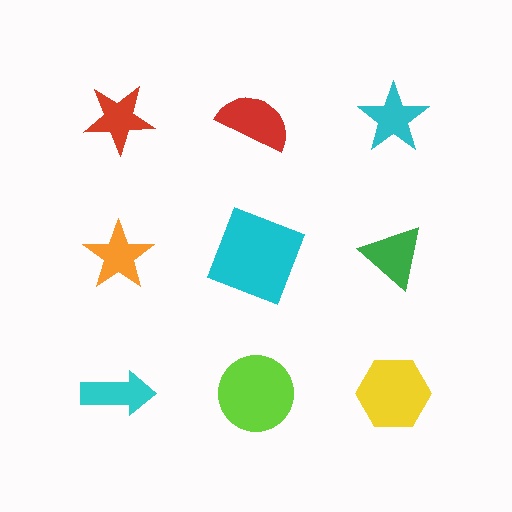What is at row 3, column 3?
A yellow hexagon.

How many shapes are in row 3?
3 shapes.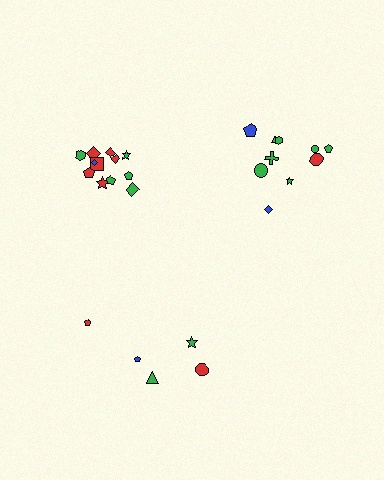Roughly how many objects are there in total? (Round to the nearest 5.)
Roughly 25 objects in total.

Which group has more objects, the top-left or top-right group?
The top-left group.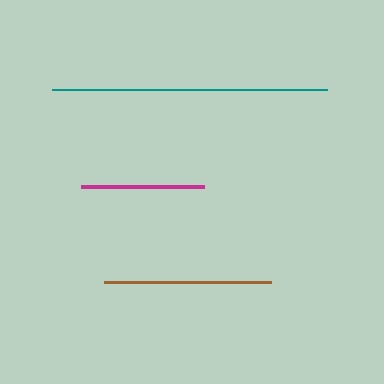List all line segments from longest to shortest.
From longest to shortest: teal, brown, magenta.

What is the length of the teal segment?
The teal segment is approximately 276 pixels long.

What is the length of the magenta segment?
The magenta segment is approximately 123 pixels long.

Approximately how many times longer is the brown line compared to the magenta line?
The brown line is approximately 1.4 times the length of the magenta line.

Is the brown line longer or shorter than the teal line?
The teal line is longer than the brown line.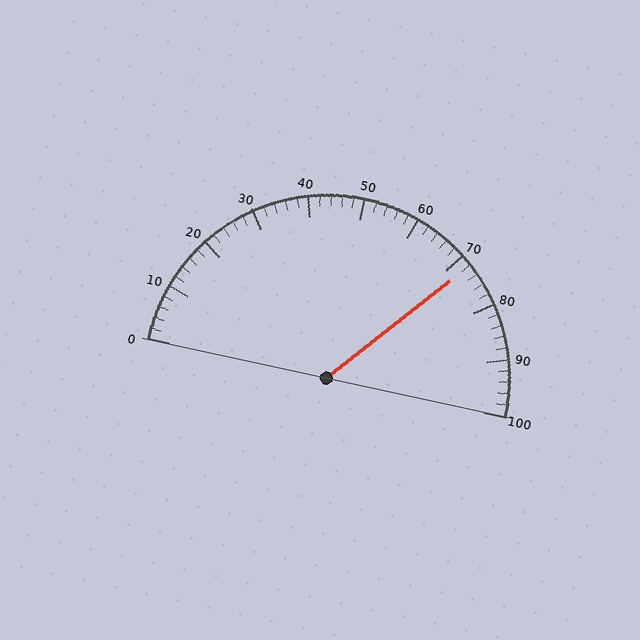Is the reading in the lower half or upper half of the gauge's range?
The reading is in the upper half of the range (0 to 100).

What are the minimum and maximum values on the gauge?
The gauge ranges from 0 to 100.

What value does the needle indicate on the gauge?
The needle indicates approximately 72.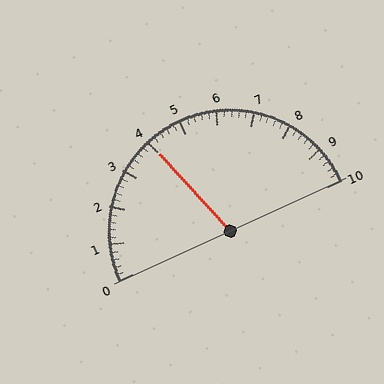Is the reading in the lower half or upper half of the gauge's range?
The reading is in the lower half of the range (0 to 10).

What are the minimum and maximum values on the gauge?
The gauge ranges from 0 to 10.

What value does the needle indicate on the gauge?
The needle indicates approximately 4.0.